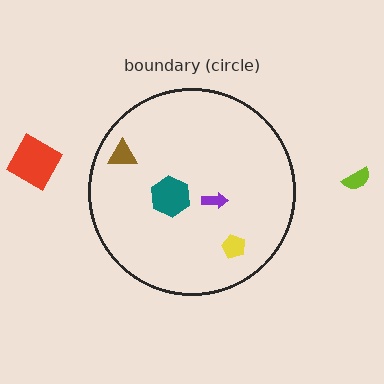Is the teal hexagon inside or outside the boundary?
Inside.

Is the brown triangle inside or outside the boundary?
Inside.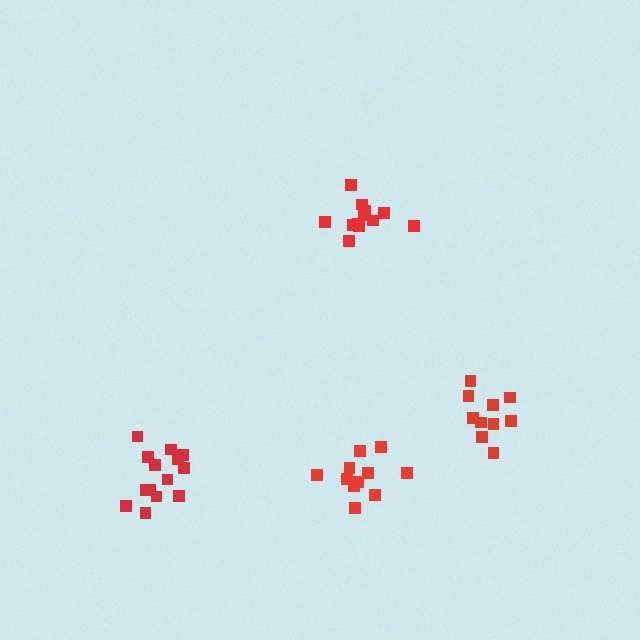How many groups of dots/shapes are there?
There are 4 groups.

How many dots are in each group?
Group 1: 12 dots, Group 2: 14 dots, Group 3: 11 dots, Group 4: 10 dots (47 total).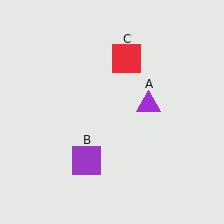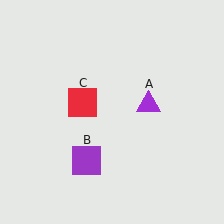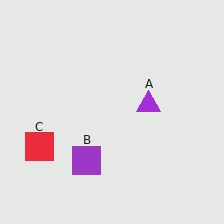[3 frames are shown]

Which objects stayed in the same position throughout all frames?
Purple triangle (object A) and purple square (object B) remained stationary.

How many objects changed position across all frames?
1 object changed position: red square (object C).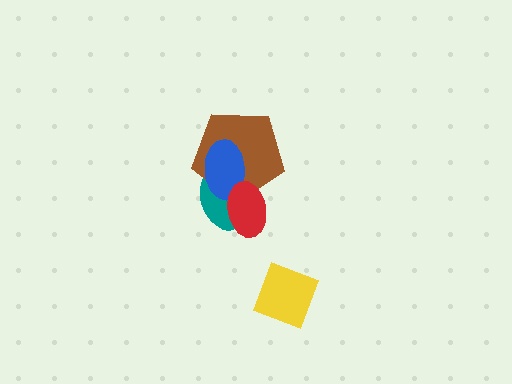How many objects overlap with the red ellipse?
3 objects overlap with the red ellipse.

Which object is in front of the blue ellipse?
The red ellipse is in front of the blue ellipse.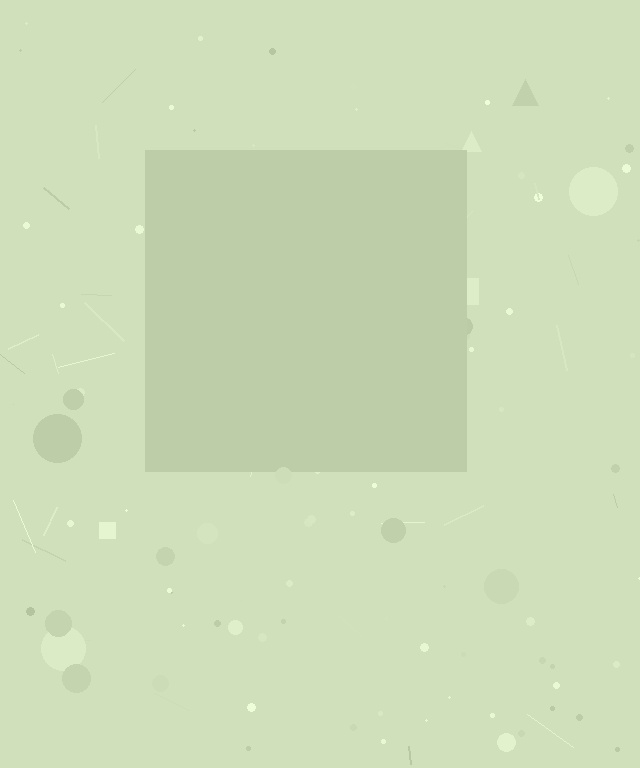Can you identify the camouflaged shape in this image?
The camouflaged shape is a square.